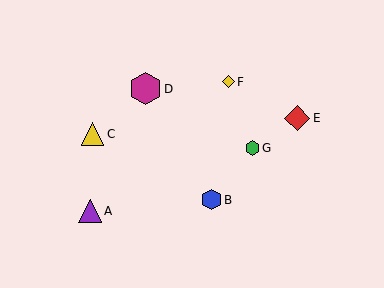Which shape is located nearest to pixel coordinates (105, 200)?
The purple triangle (labeled A) at (90, 211) is nearest to that location.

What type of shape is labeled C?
Shape C is a yellow triangle.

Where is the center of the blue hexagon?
The center of the blue hexagon is at (211, 200).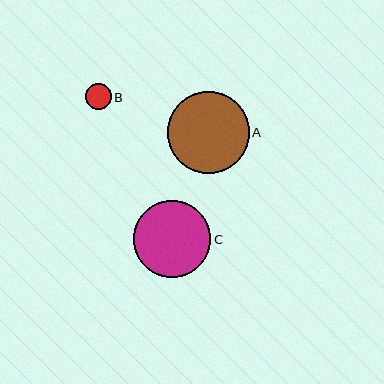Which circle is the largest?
Circle A is the largest with a size of approximately 82 pixels.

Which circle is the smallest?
Circle B is the smallest with a size of approximately 26 pixels.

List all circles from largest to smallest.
From largest to smallest: A, C, B.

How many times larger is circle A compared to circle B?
Circle A is approximately 3.2 times the size of circle B.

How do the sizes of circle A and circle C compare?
Circle A and circle C are approximately the same size.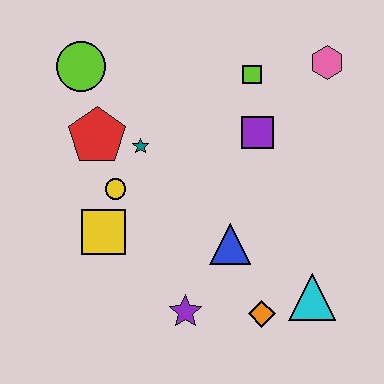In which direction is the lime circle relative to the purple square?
The lime circle is to the left of the purple square.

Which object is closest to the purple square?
The lime square is closest to the purple square.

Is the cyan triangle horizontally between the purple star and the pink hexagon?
Yes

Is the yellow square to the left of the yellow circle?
Yes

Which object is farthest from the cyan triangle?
The lime circle is farthest from the cyan triangle.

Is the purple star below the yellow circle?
Yes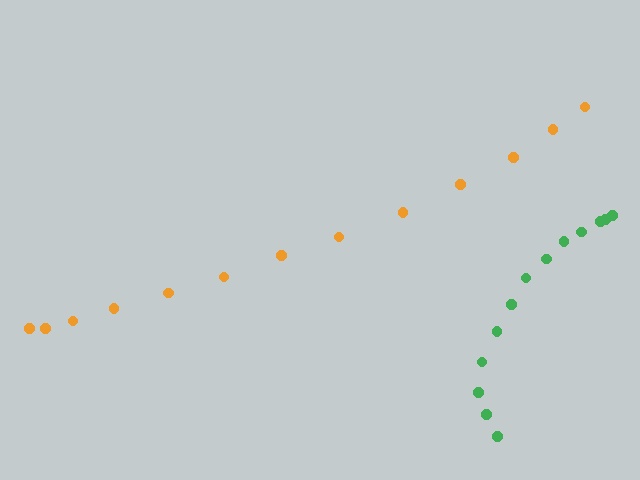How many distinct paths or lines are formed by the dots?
There are 2 distinct paths.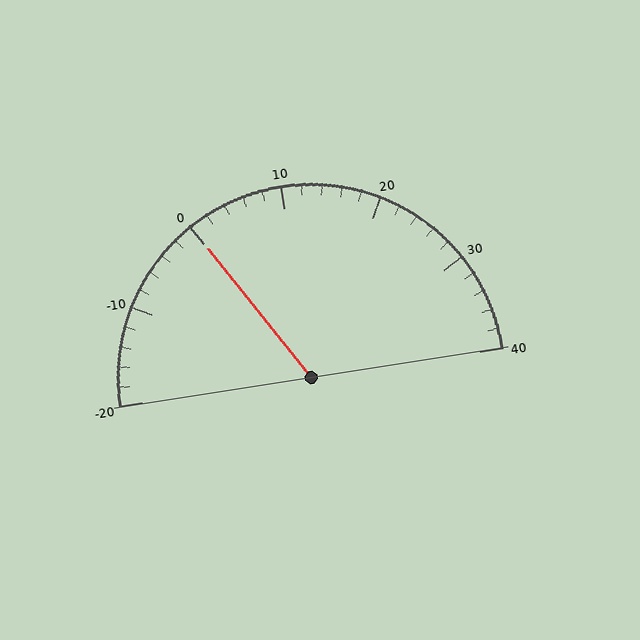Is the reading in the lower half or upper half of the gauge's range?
The reading is in the lower half of the range (-20 to 40).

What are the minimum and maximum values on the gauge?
The gauge ranges from -20 to 40.